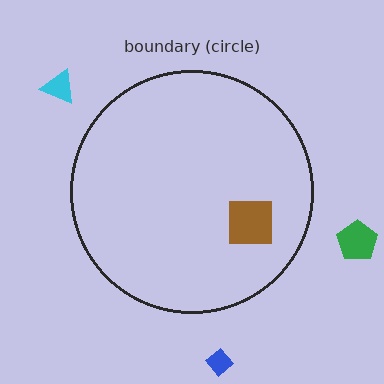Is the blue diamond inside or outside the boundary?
Outside.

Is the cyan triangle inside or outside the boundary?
Outside.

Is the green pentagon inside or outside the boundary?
Outside.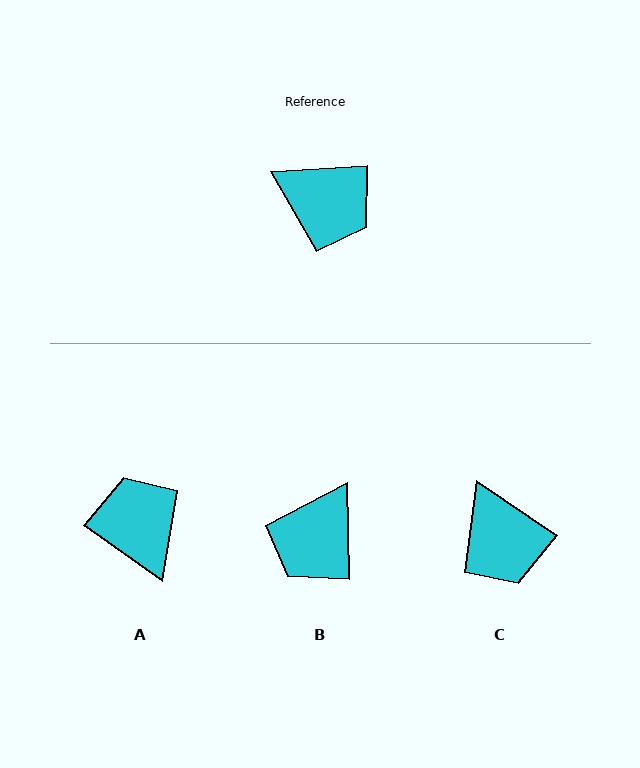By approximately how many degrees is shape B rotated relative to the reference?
Approximately 92 degrees clockwise.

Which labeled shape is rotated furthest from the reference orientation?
A, about 141 degrees away.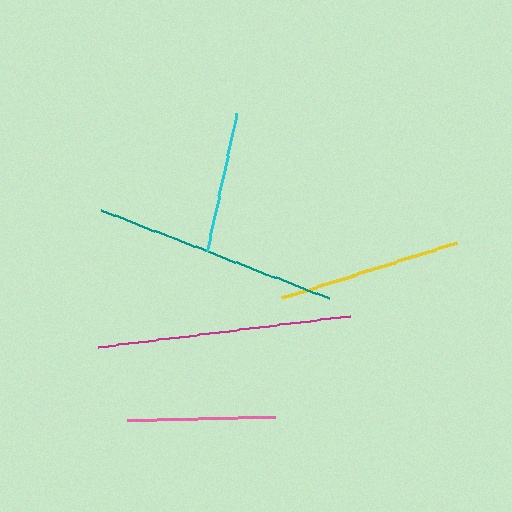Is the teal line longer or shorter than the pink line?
The teal line is longer than the pink line.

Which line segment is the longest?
The magenta line is the longest at approximately 253 pixels.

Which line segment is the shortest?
The cyan line is the shortest at approximately 141 pixels.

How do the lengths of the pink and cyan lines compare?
The pink and cyan lines are approximately the same length.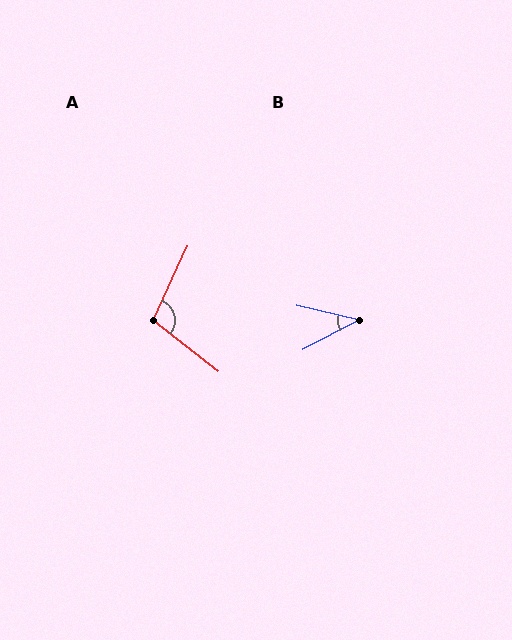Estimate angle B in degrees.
Approximately 41 degrees.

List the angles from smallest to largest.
B (41°), A (103°).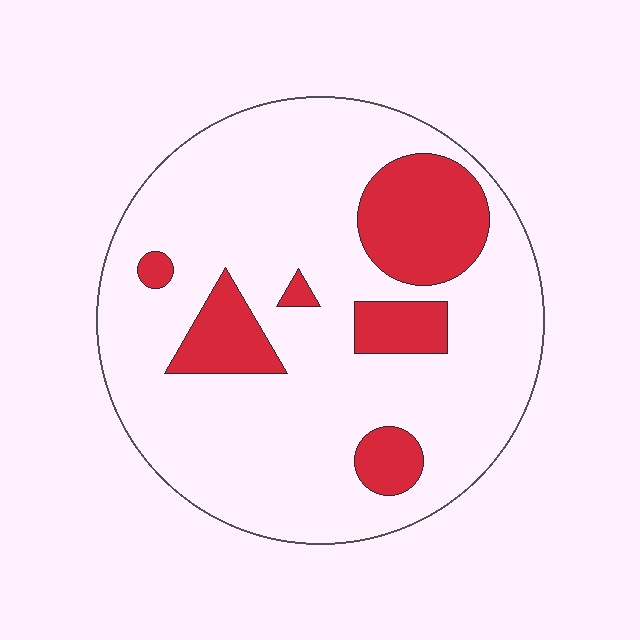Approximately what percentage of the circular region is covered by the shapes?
Approximately 20%.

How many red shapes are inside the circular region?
6.